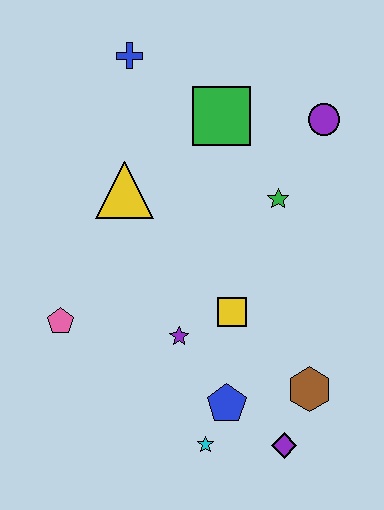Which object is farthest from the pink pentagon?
The purple circle is farthest from the pink pentagon.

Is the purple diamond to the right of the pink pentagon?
Yes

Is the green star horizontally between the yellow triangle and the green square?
No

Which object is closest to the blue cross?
The green square is closest to the blue cross.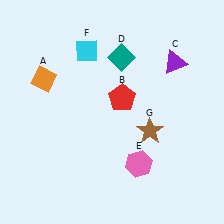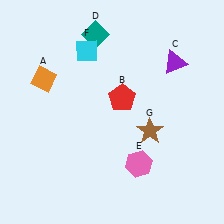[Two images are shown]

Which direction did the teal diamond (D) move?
The teal diamond (D) moved left.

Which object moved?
The teal diamond (D) moved left.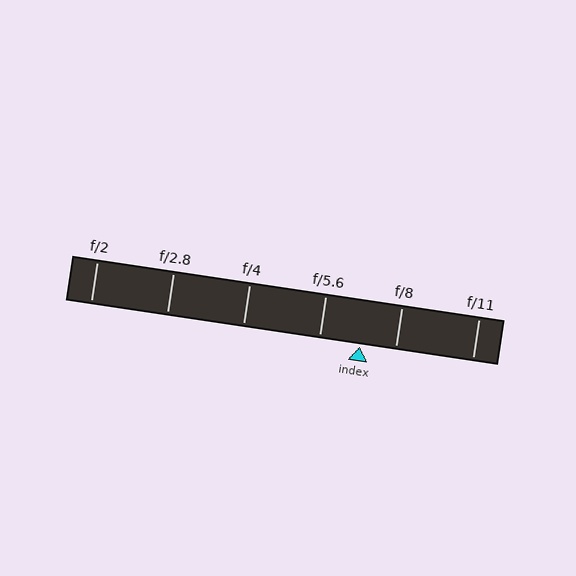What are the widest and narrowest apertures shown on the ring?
The widest aperture shown is f/2 and the narrowest is f/11.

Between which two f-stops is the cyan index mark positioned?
The index mark is between f/5.6 and f/8.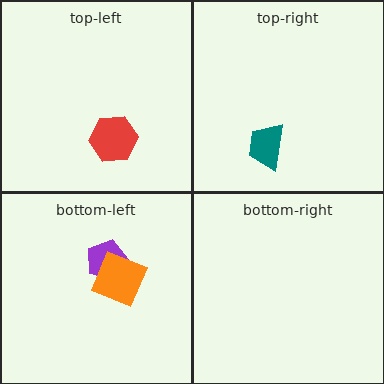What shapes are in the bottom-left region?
The purple pentagon, the orange square.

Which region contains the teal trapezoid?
The top-right region.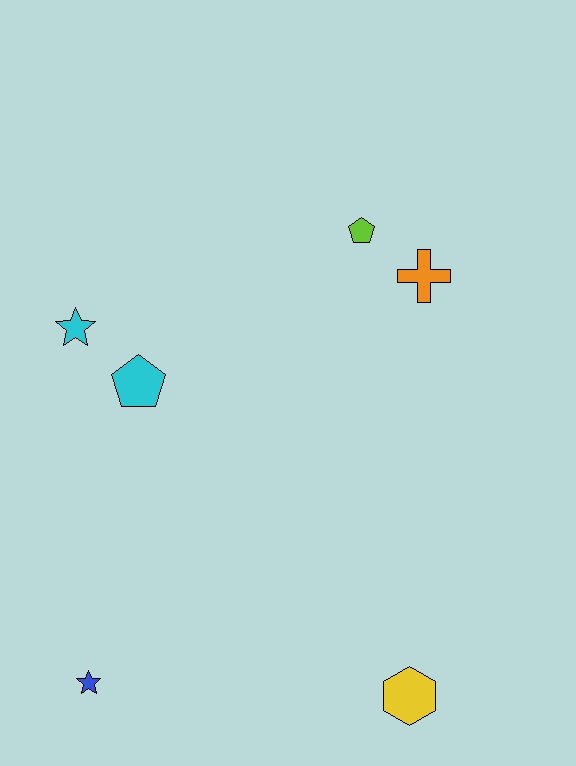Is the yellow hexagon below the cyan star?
Yes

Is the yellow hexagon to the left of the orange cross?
Yes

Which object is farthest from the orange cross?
The blue star is farthest from the orange cross.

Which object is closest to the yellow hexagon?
The blue star is closest to the yellow hexagon.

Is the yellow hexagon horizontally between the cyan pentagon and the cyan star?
No